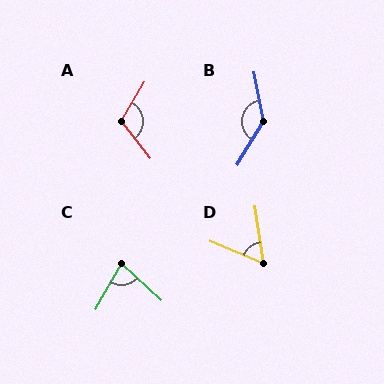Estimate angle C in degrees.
Approximately 77 degrees.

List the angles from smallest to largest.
D (58°), C (77°), A (111°), B (138°).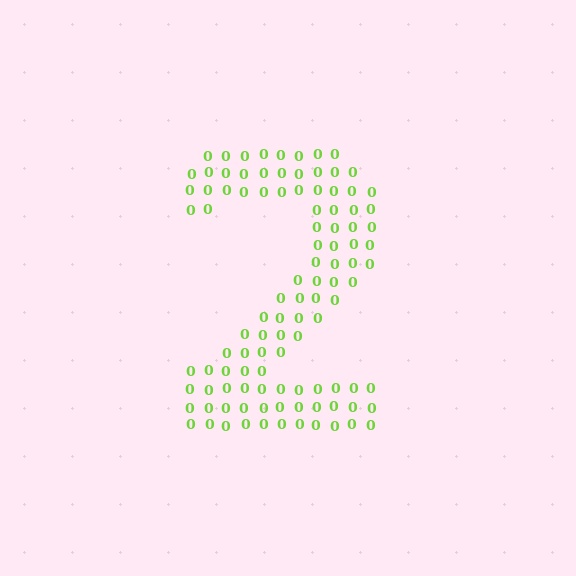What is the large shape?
The large shape is the digit 2.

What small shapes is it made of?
It is made of small digit 0's.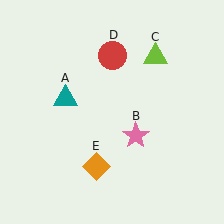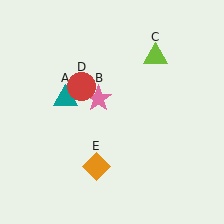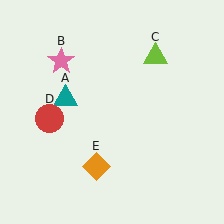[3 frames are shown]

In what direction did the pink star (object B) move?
The pink star (object B) moved up and to the left.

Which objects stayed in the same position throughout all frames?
Teal triangle (object A) and lime triangle (object C) and orange diamond (object E) remained stationary.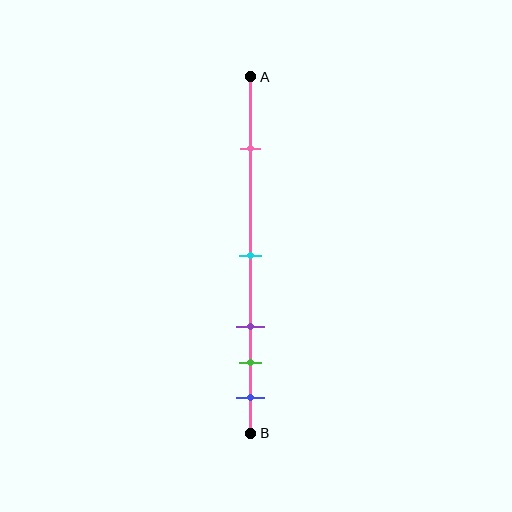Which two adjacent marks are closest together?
The green and blue marks are the closest adjacent pair.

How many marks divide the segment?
There are 5 marks dividing the segment.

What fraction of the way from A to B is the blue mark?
The blue mark is approximately 90% (0.9) of the way from A to B.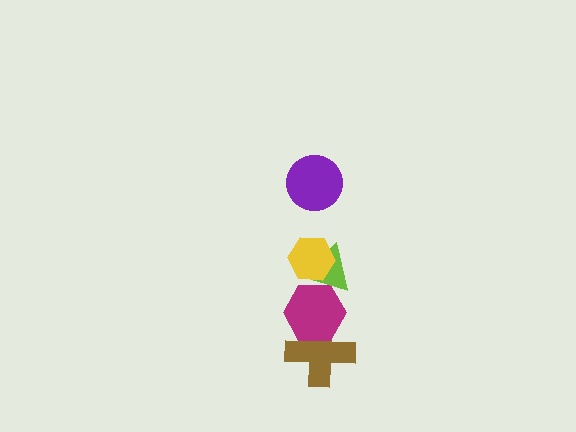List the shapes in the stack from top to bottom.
From top to bottom: the purple circle, the yellow hexagon, the lime triangle, the magenta hexagon, the brown cross.